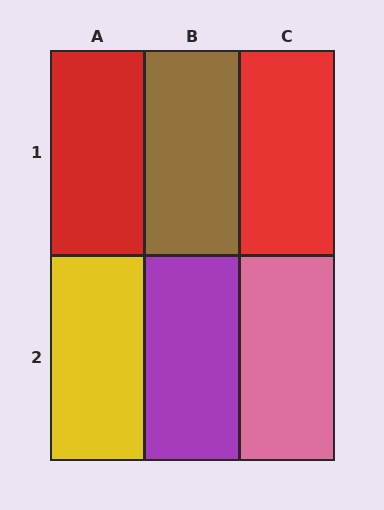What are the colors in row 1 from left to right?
Red, brown, red.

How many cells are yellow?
1 cell is yellow.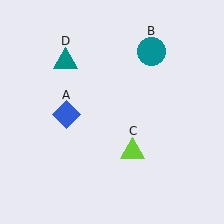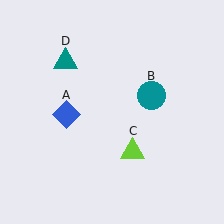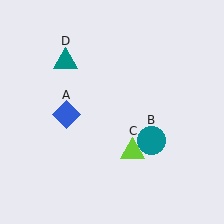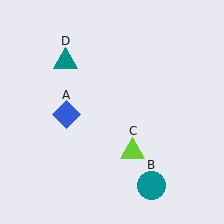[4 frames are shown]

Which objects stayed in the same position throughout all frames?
Blue diamond (object A) and lime triangle (object C) and teal triangle (object D) remained stationary.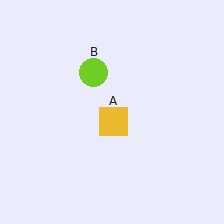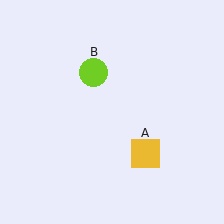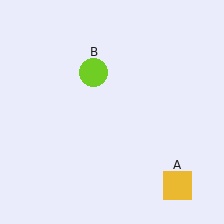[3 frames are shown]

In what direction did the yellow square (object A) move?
The yellow square (object A) moved down and to the right.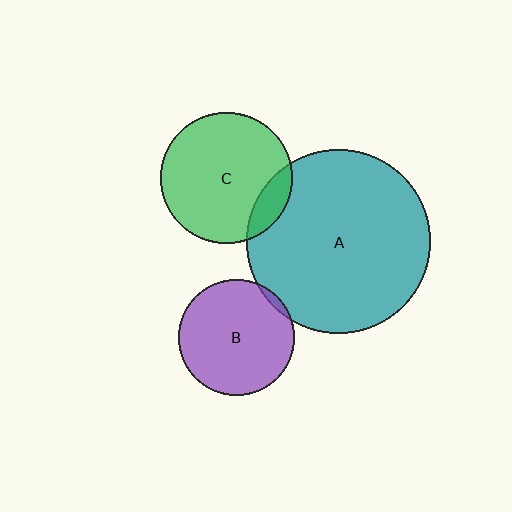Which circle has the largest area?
Circle A (teal).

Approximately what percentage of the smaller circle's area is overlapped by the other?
Approximately 15%.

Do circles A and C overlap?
Yes.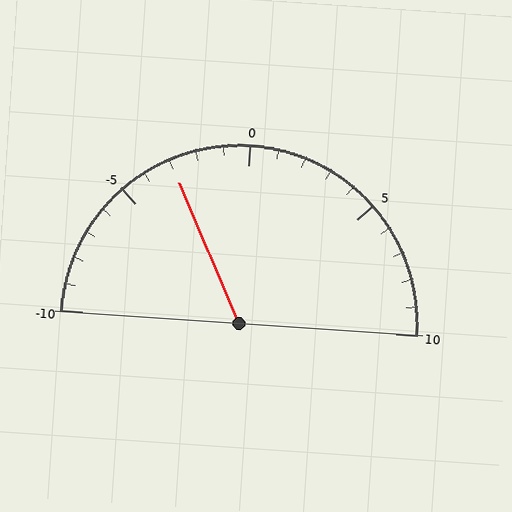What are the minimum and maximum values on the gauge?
The gauge ranges from -10 to 10.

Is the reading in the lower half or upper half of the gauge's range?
The reading is in the lower half of the range (-10 to 10).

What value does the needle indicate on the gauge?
The needle indicates approximately -3.